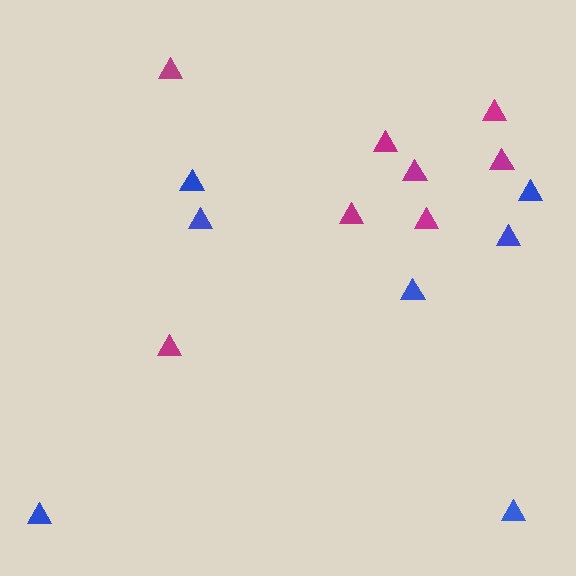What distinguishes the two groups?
There are 2 groups: one group of magenta triangles (8) and one group of blue triangles (7).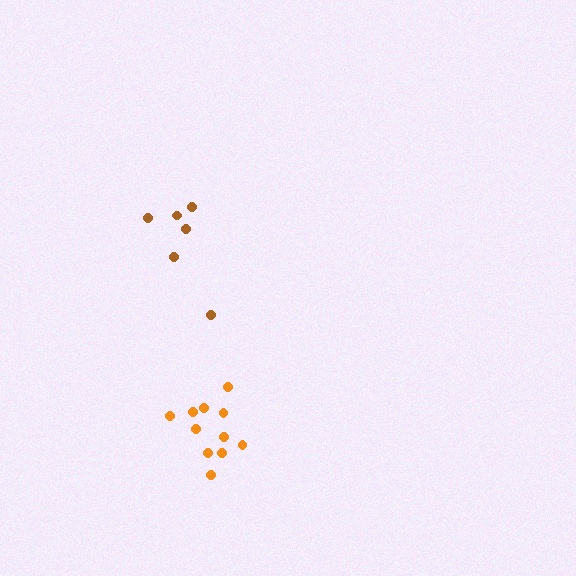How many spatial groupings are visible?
There are 2 spatial groupings.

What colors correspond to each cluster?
The clusters are colored: orange, brown.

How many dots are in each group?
Group 1: 11 dots, Group 2: 6 dots (17 total).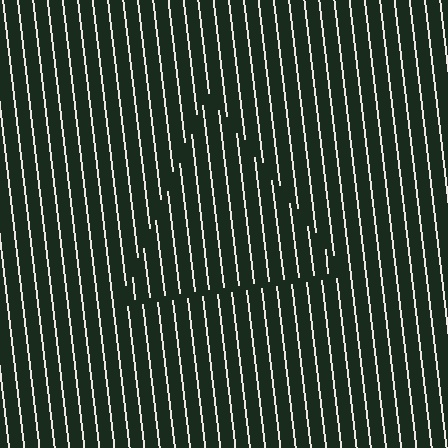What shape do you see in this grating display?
An illusory triangle. The interior of the shape contains the same grating, shifted by half a period — the contour is defined by the phase discontinuity where line-ends from the inner and outer gratings abut.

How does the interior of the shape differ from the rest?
The interior of the shape contains the same grating, shifted by half a period — the contour is defined by the phase discontinuity where line-ends from the inner and outer gratings abut.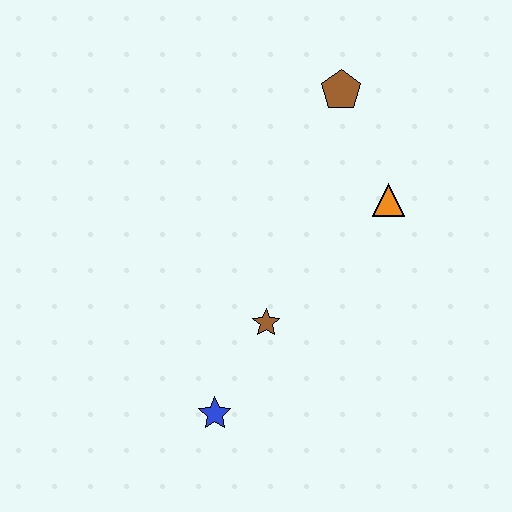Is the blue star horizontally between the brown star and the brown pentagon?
No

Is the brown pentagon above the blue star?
Yes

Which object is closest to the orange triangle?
The brown pentagon is closest to the orange triangle.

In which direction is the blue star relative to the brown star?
The blue star is below the brown star.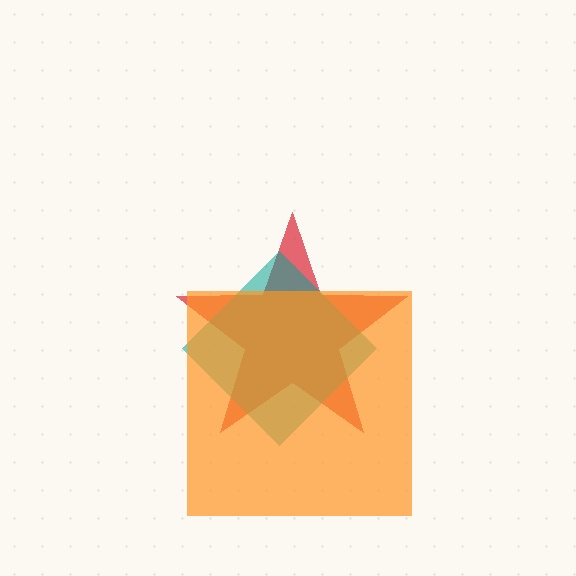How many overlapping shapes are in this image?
There are 3 overlapping shapes in the image.